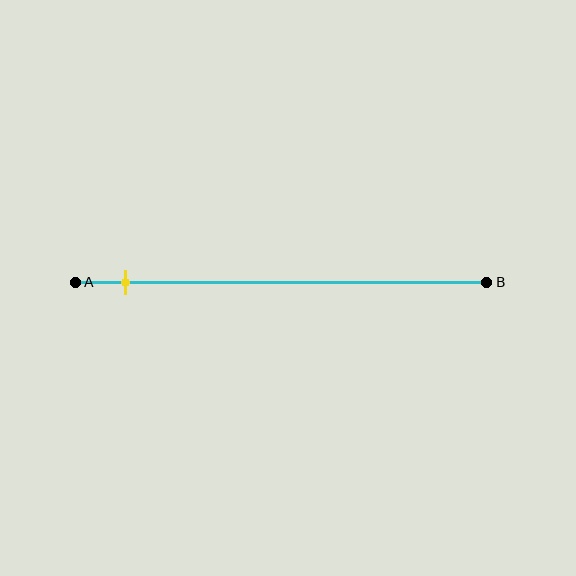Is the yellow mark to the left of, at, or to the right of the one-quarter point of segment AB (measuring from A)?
The yellow mark is to the left of the one-quarter point of segment AB.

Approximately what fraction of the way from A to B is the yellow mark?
The yellow mark is approximately 10% of the way from A to B.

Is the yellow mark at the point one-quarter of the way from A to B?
No, the mark is at about 10% from A, not at the 25% one-quarter point.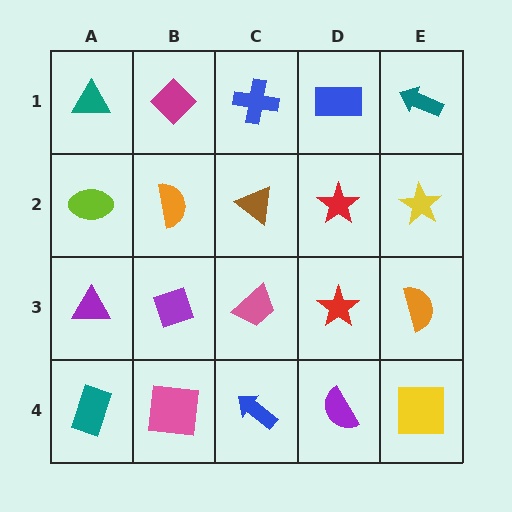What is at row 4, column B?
A pink square.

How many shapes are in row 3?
5 shapes.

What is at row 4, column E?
A yellow square.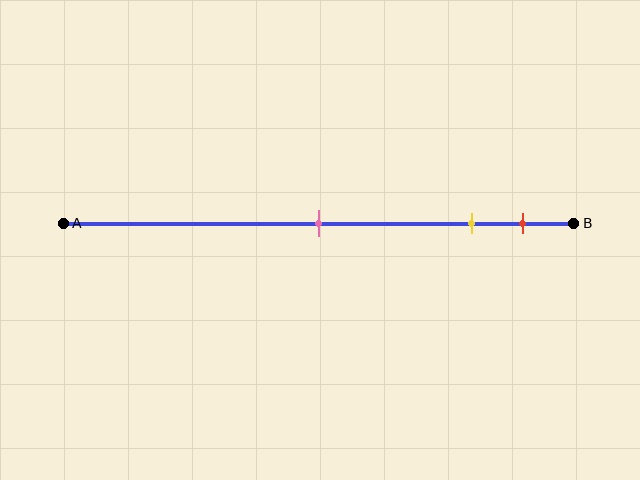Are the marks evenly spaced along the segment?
No, the marks are not evenly spaced.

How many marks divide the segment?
There are 3 marks dividing the segment.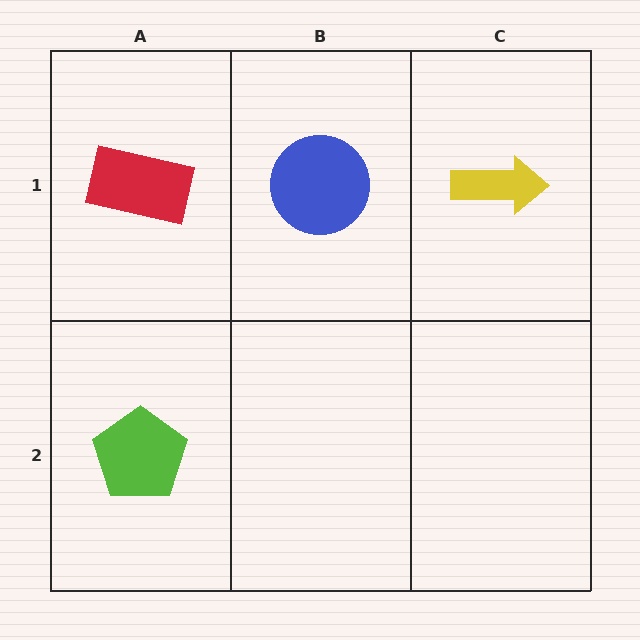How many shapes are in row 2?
1 shape.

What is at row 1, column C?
A yellow arrow.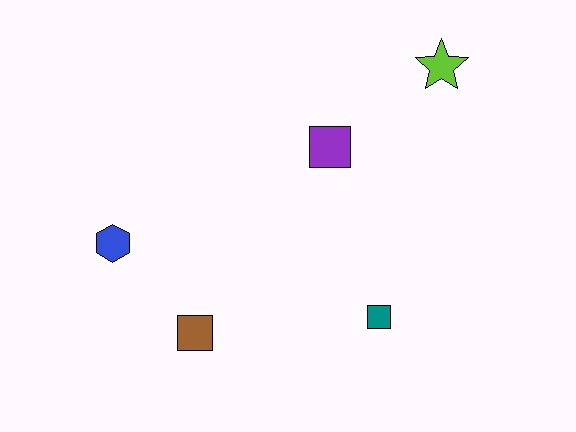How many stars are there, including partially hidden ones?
There is 1 star.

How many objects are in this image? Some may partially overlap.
There are 5 objects.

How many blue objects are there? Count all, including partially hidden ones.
There is 1 blue object.